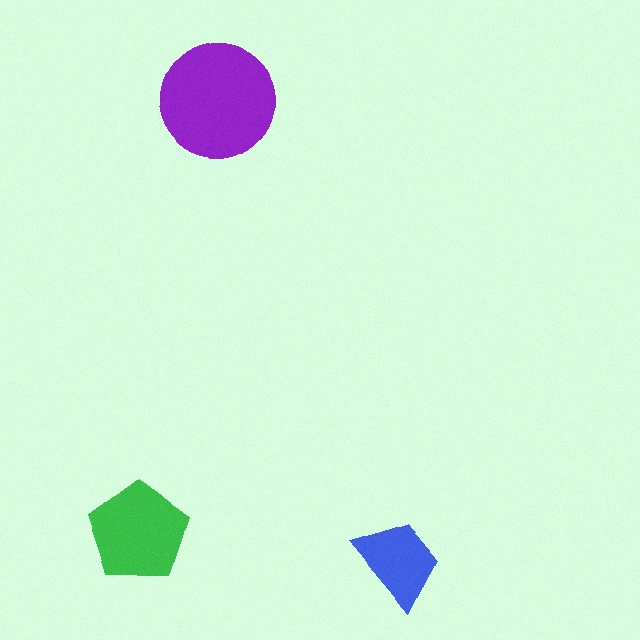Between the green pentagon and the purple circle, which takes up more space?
The purple circle.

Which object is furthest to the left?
The green pentagon is leftmost.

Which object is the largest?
The purple circle.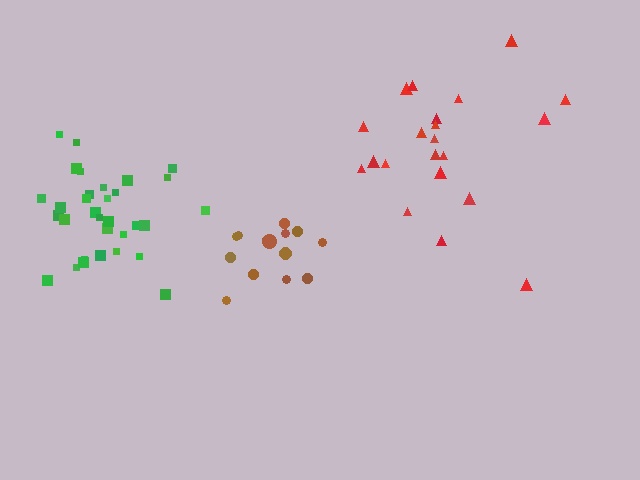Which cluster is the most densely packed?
Green.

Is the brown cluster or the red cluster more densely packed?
Brown.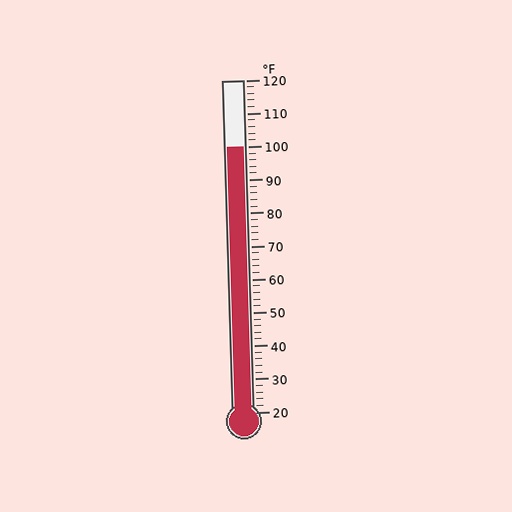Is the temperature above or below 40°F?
The temperature is above 40°F.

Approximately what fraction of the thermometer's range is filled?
The thermometer is filled to approximately 80% of its range.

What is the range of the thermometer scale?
The thermometer scale ranges from 20°F to 120°F.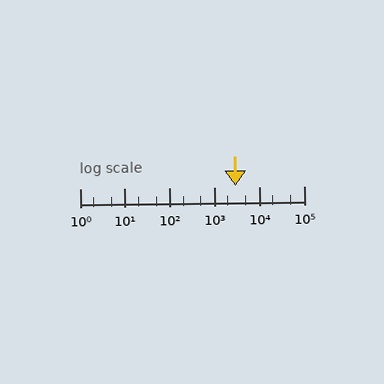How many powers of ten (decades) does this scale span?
The scale spans 5 decades, from 1 to 100000.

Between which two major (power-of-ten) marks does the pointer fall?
The pointer is between 1000 and 10000.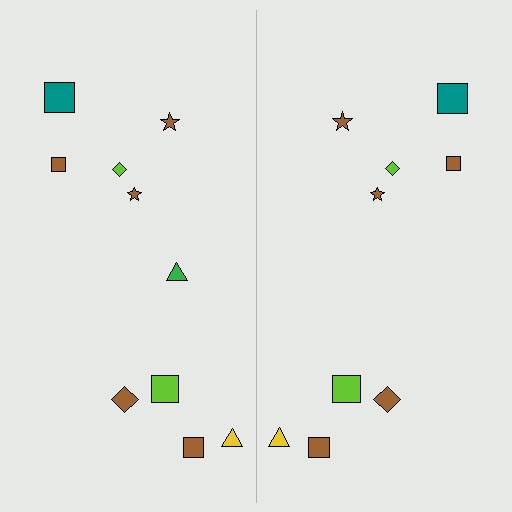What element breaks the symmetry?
A green triangle is missing from the right side.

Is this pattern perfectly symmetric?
No, the pattern is not perfectly symmetric. A green triangle is missing from the right side.